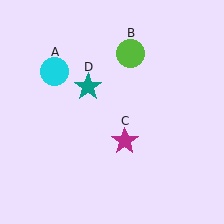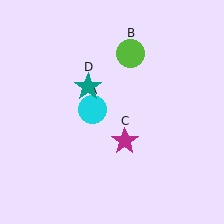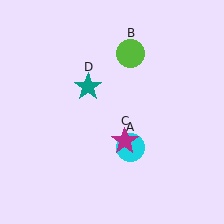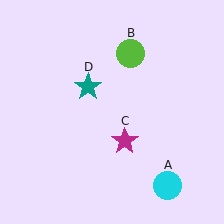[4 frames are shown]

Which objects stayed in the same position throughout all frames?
Lime circle (object B) and magenta star (object C) and teal star (object D) remained stationary.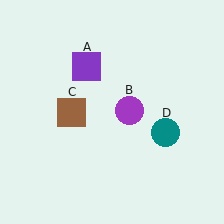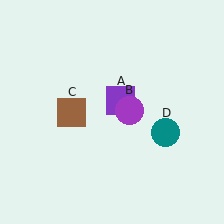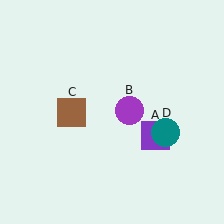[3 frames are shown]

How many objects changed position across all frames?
1 object changed position: purple square (object A).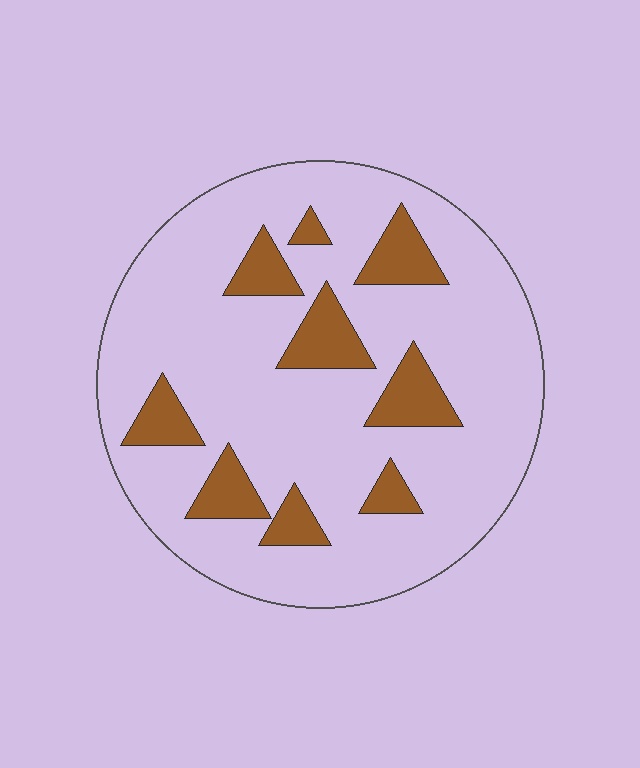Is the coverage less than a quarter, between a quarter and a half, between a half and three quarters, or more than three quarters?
Less than a quarter.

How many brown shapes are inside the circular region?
9.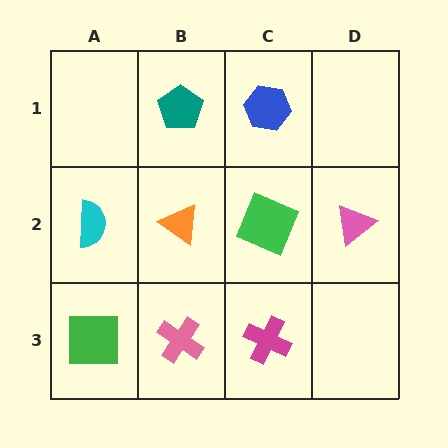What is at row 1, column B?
A teal pentagon.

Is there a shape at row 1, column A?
No, that cell is empty.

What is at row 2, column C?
A green square.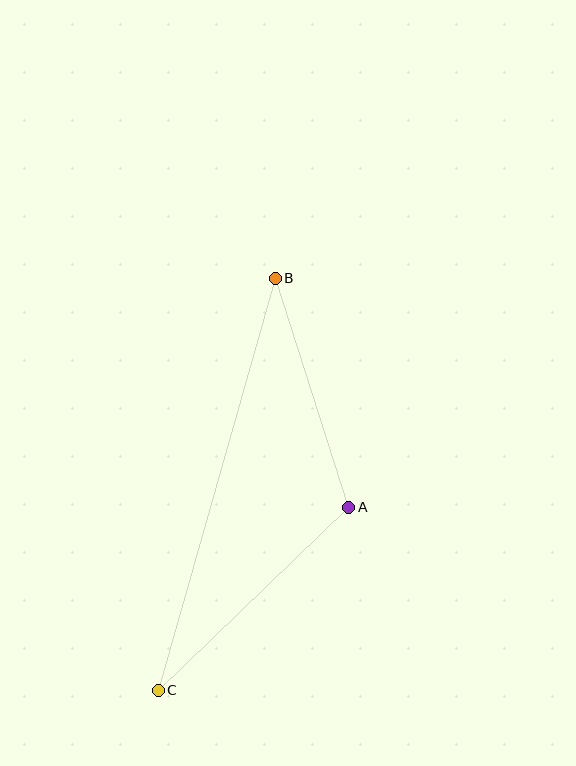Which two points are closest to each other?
Points A and B are closest to each other.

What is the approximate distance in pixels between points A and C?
The distance between A and C is approximately 264 pixels.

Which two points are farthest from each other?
Points B and C are farthest from each other.